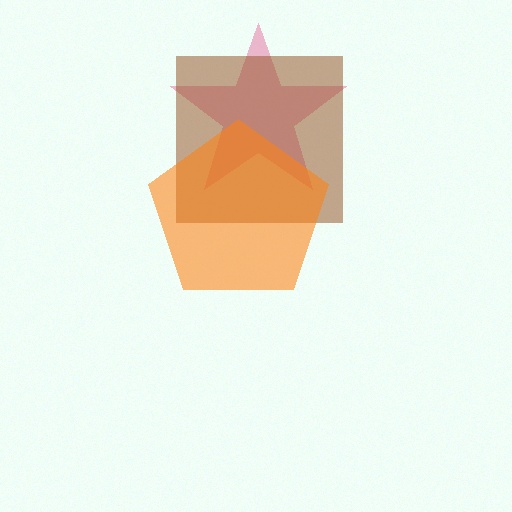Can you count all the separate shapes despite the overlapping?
Yes, there are 3 separate shapes.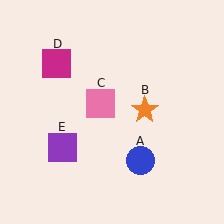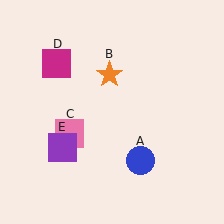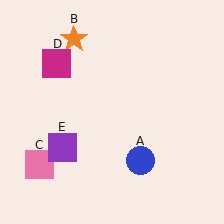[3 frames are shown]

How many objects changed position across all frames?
2 objects changed position: orange star (object B), pink square (object C).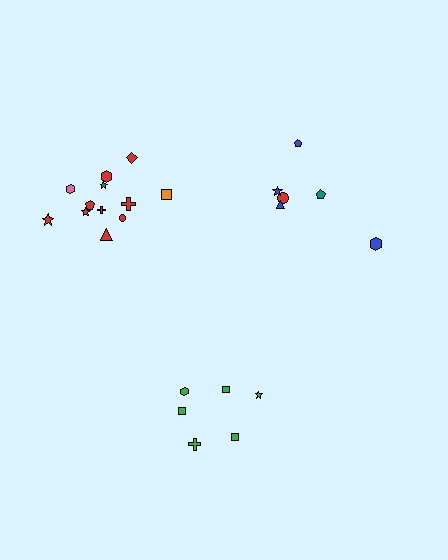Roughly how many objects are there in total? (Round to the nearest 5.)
Roughly 25 objects in total.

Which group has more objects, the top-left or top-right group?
The top-left group.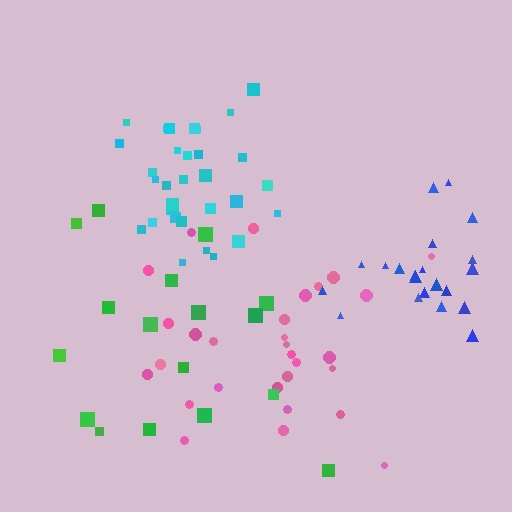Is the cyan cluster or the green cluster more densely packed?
Cyan.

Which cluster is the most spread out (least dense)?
Green.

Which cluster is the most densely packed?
Cyan.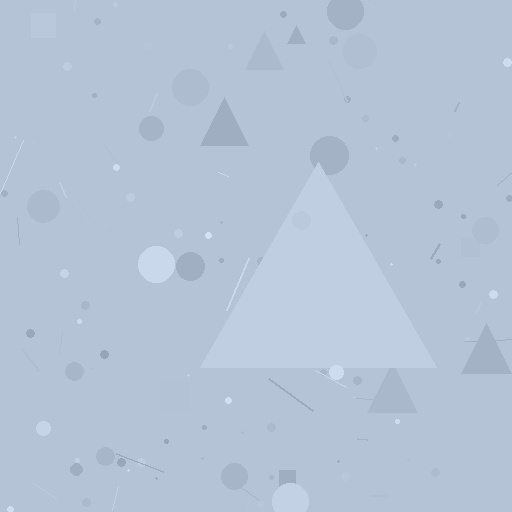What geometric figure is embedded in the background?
A triangle is embedded in the background.